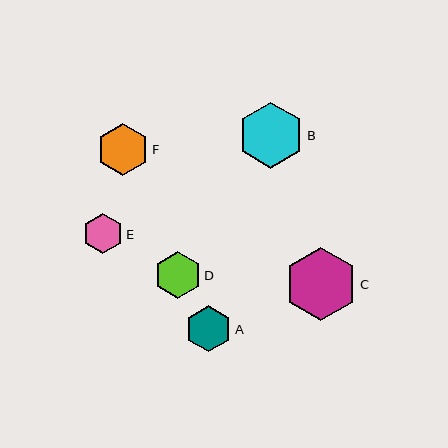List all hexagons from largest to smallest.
From largest to smallest: C, B, F, D, A, E.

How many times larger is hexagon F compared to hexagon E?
Hexagon F is approximately 1.3 times the size of hexagon E.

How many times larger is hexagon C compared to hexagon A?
Hexagon C is approximately 1.6 times the size of hexagon A.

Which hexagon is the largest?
Hexagon C is the largest with a size of approximately 73 pixels.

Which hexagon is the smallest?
Hexagon E is the smallest with a size of approximately 40 pixels.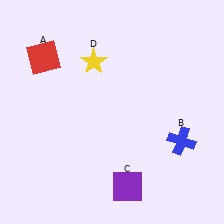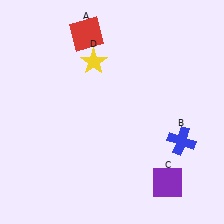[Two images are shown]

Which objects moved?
The objects that moved are: the red square (A), the purple square (C).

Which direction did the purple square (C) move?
The purple square (C) moved right.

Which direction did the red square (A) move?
The red square (A) moved right.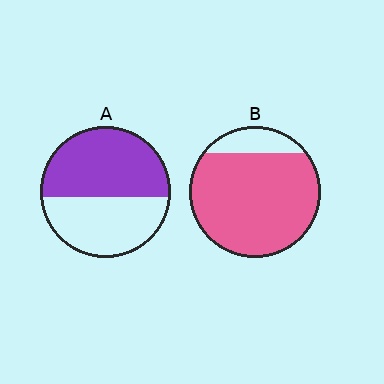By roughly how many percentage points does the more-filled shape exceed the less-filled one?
By roughly 30 percentage points (B over A).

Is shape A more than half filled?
Yes.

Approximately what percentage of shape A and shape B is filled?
A is approximately 55% and B is approximately 85%.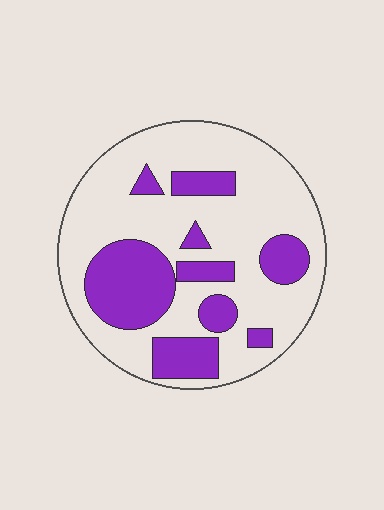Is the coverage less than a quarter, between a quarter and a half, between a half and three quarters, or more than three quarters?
Between a quarter and a half.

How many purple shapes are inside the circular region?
9.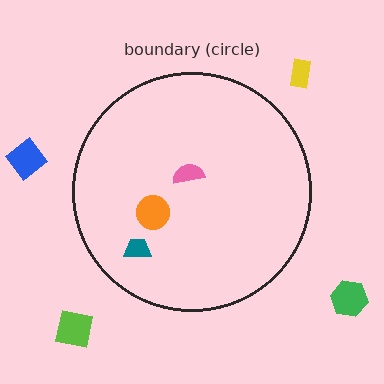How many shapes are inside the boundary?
3 inside, 4 outside.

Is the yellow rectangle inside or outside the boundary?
Outside.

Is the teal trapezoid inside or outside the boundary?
Inside.